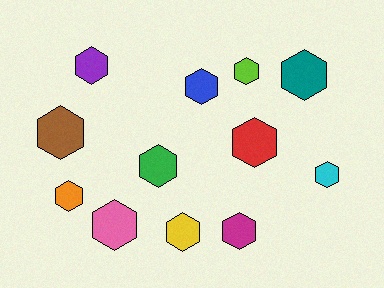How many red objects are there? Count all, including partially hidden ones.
There is 1 red object.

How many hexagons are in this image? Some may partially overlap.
There are 12 hexagons.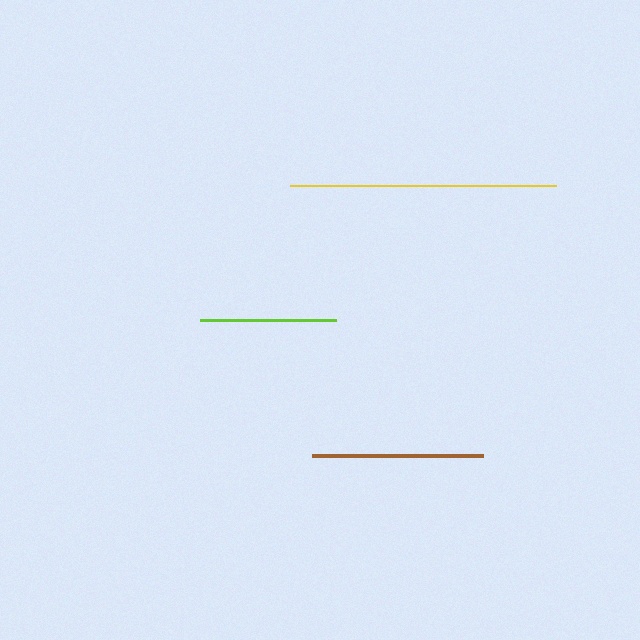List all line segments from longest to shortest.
From longest to shortest: yellow, brown, lime.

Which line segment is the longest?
The yellow line is the longest at approximately 266 pixels.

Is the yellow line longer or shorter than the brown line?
The yellow line is longer than the brown line.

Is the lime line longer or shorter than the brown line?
The brown line is longer than the lime line.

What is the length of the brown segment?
The brown segment is approximately 171 pixels long.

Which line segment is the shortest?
The lime line is the shortest at approximately 135 pixels.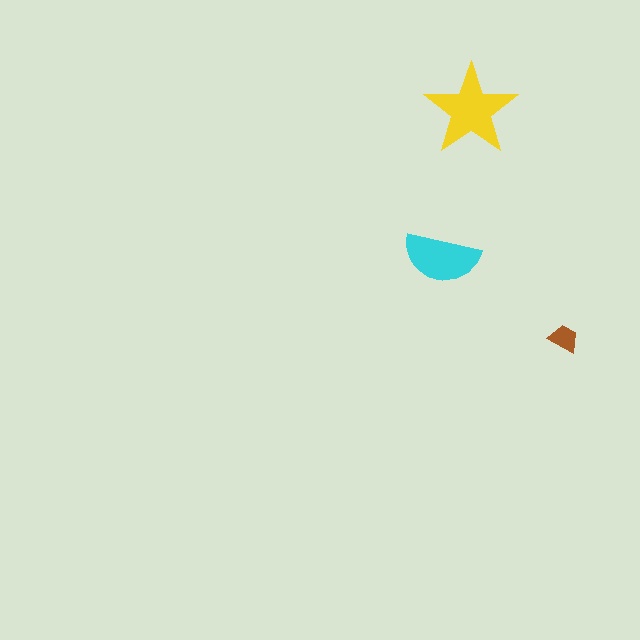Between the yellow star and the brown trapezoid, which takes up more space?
The yellow star.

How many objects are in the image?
There are 3 objects in the image.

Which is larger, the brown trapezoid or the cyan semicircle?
The cyan semicircle.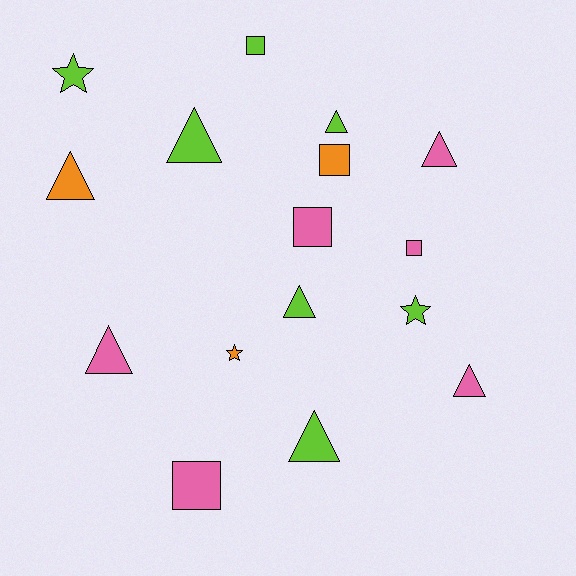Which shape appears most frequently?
Triangle, with 8 objects.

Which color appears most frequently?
Lime, with 7 objects.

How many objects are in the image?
There are 16 objects.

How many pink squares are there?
There are 3 pink squares.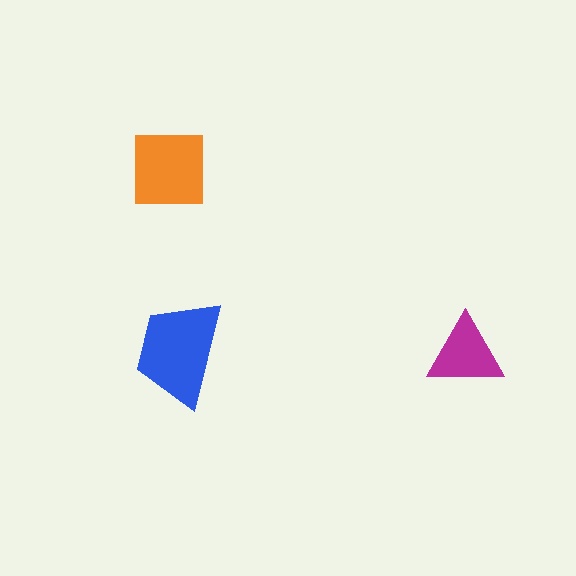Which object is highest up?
The orange square is topmost.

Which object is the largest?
The blue trapezoid.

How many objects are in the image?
There are 3 objects in the image.